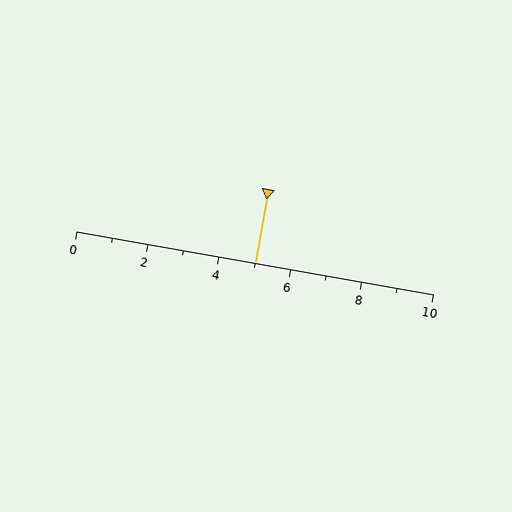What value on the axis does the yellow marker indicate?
The marker indicates approximately 5.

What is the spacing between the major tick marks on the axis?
The major ticks are spaced 2 apart.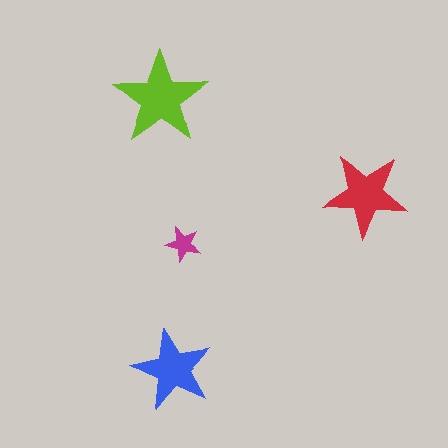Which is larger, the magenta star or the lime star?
The lime one.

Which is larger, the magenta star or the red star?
The red one.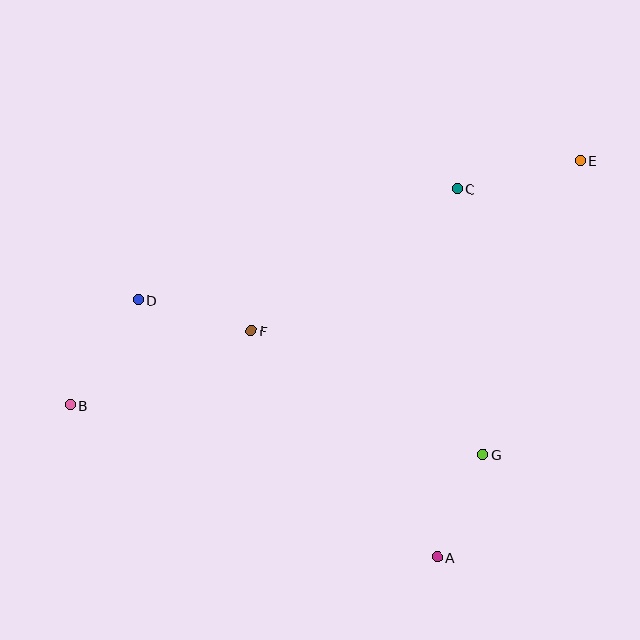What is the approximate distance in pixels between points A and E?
The distance between A and E is approximately 422 pixels.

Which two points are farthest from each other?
Points B and E are farthest from each other.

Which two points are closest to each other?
Points A and G are closest to each other.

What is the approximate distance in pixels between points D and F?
The distance between D and F is approximately 118 pixels.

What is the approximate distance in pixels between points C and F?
The distance between C and F is approximately 250 pixels.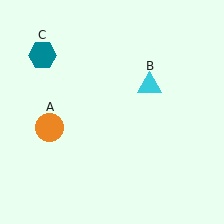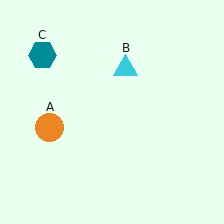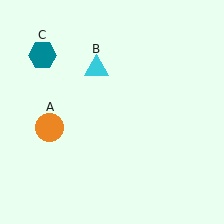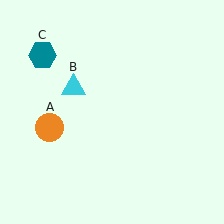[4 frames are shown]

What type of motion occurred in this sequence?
The cyan triangle (object B) rotated counterclockwise around the center of the scene.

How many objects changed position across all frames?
1 object changed position: cyan triangle (object B).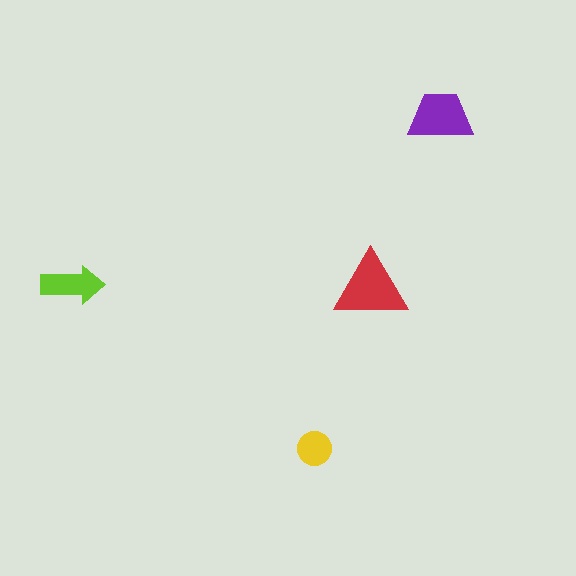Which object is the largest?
The red triangle.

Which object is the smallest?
The yellow circle.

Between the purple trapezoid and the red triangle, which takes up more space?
The red triangle.